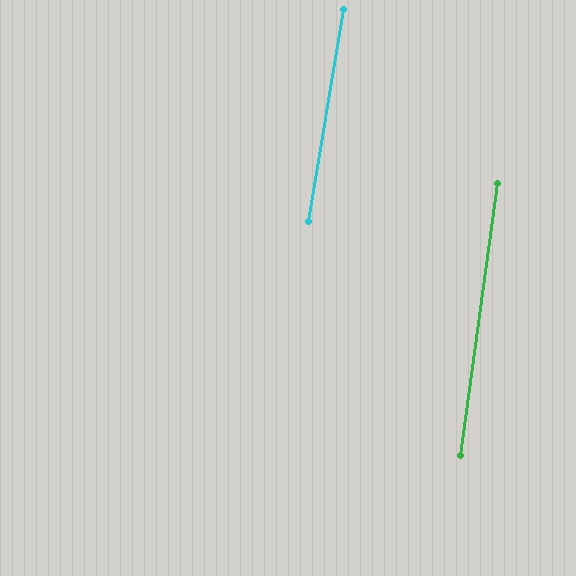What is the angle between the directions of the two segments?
Approximately 2 degrees.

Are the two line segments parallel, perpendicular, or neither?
Parallel — their directions differ by only 1.6°.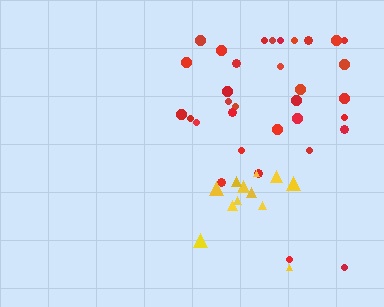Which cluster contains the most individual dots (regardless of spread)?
Red (33).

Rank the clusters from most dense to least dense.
yellow, red.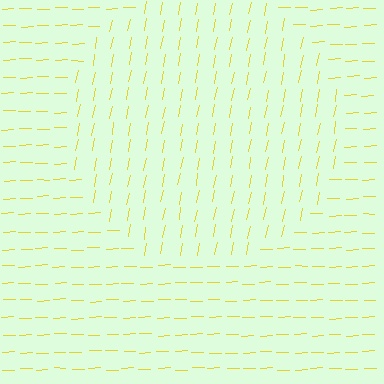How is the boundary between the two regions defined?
The boundary is defined purely by a change in line orientation (approximately 77 degrees difference). All lines are the same color and thickness.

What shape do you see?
I see a circle.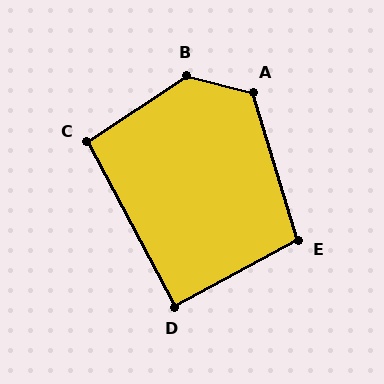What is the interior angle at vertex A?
Approximately 121 degrees (obtuse).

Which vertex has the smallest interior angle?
D, at approximately 89 degrees.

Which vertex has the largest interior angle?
B, at approximately 132 degrees.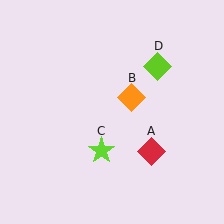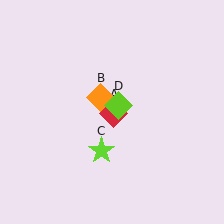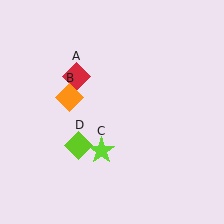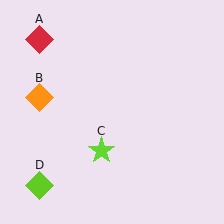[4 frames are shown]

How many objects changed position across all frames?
3 objects changed position: red diamond (object A), orange diamond (object B), lime diamond (object D).